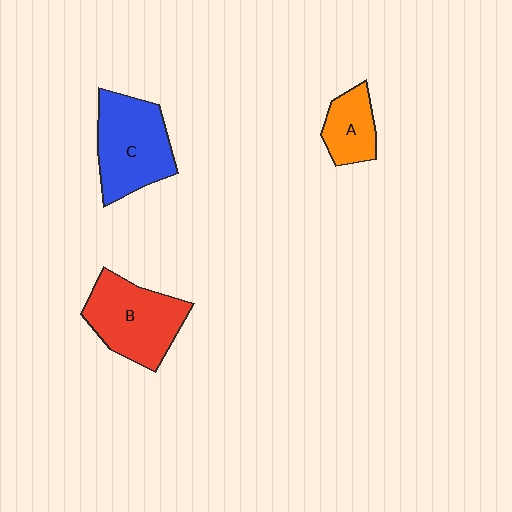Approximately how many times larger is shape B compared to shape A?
Approximately 1.9 times.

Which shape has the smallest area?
Shape A (orange).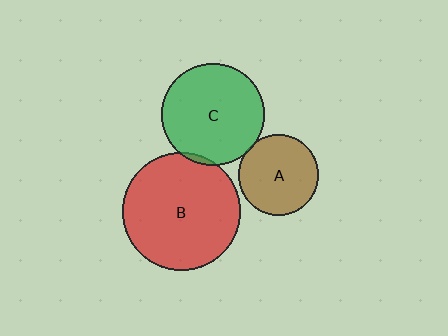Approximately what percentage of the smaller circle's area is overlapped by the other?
Approximately 5%.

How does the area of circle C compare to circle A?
Approximately 1.6 times.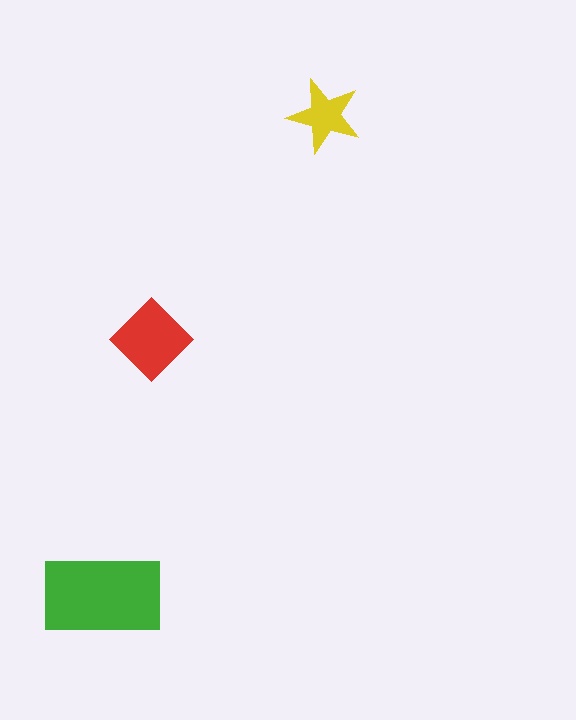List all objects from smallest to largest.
The yellow star, the red diamond, the green rectangle.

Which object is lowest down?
The green rectangle is bottommost.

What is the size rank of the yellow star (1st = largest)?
3rd.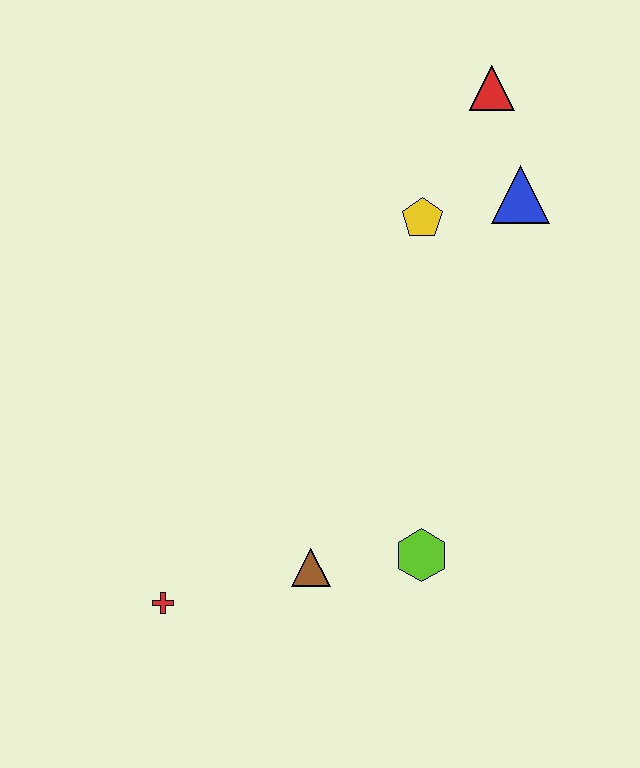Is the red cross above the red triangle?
No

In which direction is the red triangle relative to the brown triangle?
The red triangle is above the brown triangle.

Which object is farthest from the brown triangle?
The red triangle is farthest from the brown triangle.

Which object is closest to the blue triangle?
The yellow pentagon is closest to the blue triangle.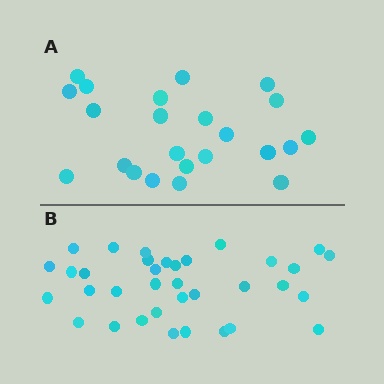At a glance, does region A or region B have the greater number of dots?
Region B (the bottom region) has more dots.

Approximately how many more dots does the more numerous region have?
Region B has roughly 12 or so more dots than region A.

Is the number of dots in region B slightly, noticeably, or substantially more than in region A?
Region B has substantially more. The ratio is roughly 1.5 to 1.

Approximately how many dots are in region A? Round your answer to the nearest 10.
About 20 dots. (The exact count is 23, which rounds to 20.)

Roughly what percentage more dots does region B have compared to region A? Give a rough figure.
About 50% more.